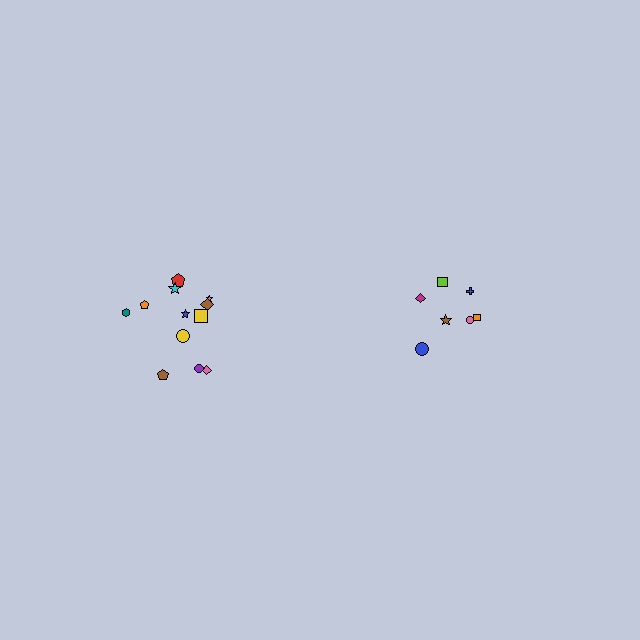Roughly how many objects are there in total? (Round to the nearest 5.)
Roughly 20 objects in total.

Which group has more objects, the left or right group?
The left group.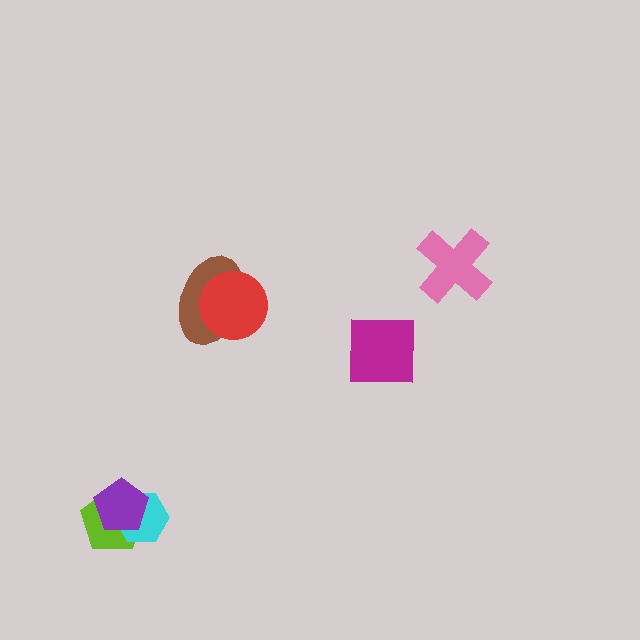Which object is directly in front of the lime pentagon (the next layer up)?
The cyan hexagon is directly in front of the lime pentagon.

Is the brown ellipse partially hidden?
Yes, it is partially covered by another shape.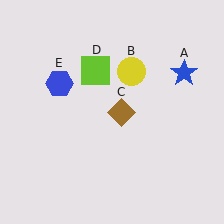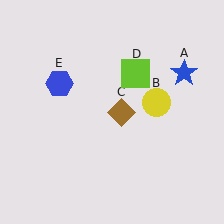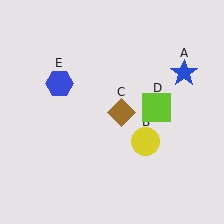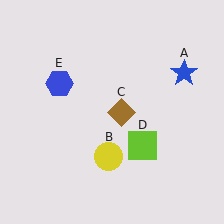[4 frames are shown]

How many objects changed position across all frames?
2 objects changed position: yellow circle (object B), lime square (object D).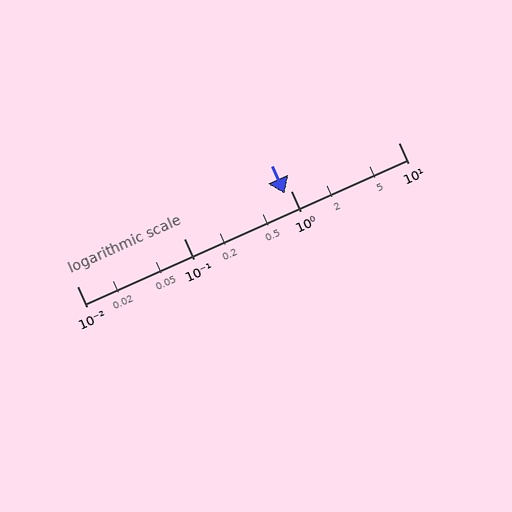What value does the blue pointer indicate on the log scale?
The pointer indicates approximately 0.87.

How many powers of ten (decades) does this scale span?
The scale spans 3 decades, from 0.01 to 10.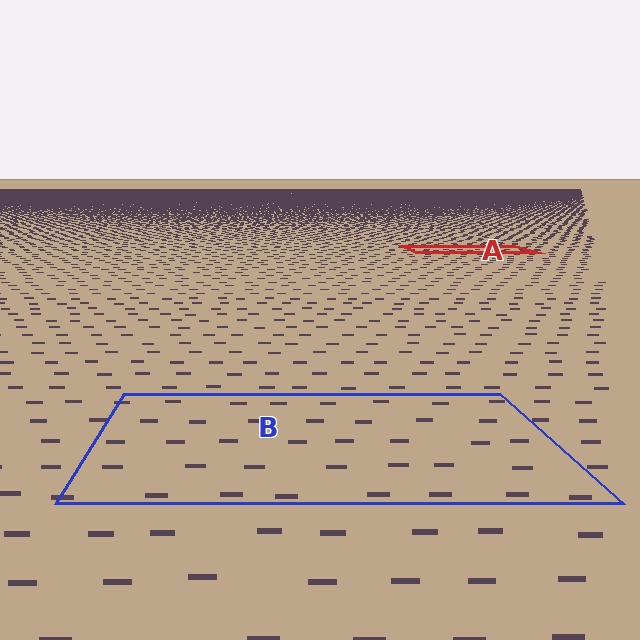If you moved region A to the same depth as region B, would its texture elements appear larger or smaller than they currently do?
They would appear larger. At a closer depth, the same texture elements are projected at a bigger on-screen size.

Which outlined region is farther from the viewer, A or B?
Region A is farther from the viewer — the texture elements inside it appear smaller and more densely packed.